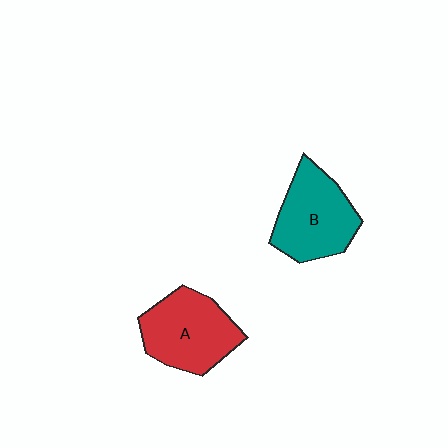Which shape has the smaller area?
Shape B (teal).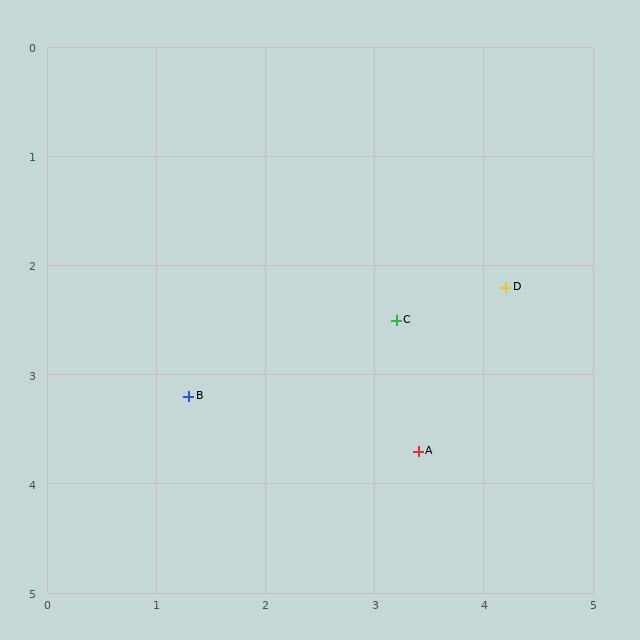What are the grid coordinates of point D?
Point D is at approximately (4.2, 2.2).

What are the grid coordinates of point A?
Point A is at approximately (3.4, 3.7).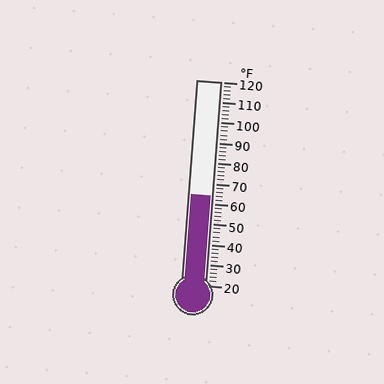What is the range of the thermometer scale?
The thermometer scale ranges from 20°F to 120°F.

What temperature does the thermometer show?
The thermometer shows approximately 64°F.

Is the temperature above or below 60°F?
The temperature is above 60°F.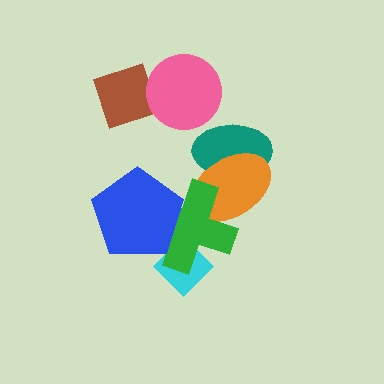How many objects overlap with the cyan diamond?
2 objects overlap with the cyan diamond.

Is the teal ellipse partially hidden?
Yes, it is partially covered by another shape.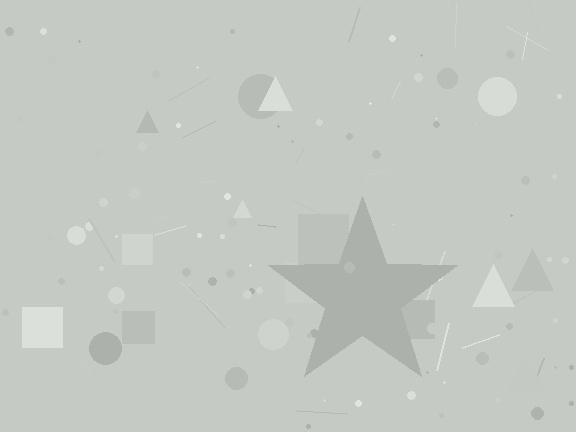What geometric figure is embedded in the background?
A star is embedded in the background.